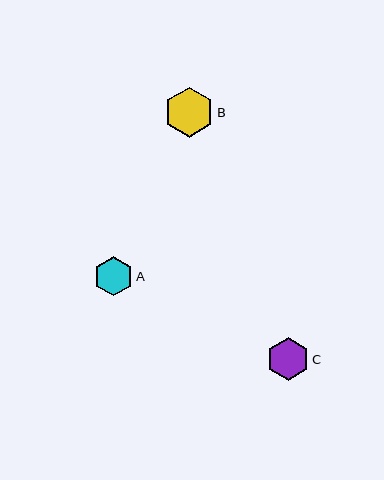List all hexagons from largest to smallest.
From largest to smallest: B, C, A.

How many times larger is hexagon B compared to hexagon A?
Hexagon B is approximately 1.3 times the size of hexagon A.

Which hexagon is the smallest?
Hexagon A is the smallest with a size of approximately 40 pixels.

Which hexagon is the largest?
Hexagon B is the largest with a size of approximately 50 pixels.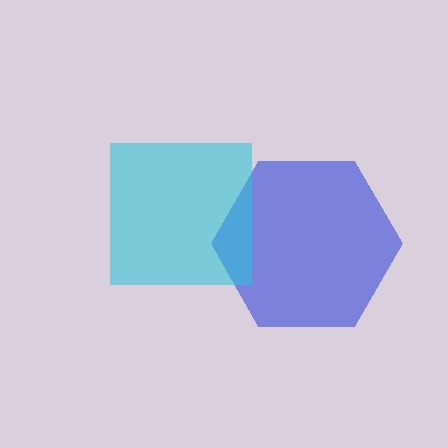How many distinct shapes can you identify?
There are 2 distinct shapes: a blue hexagon, a cyan square.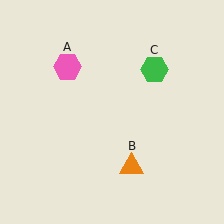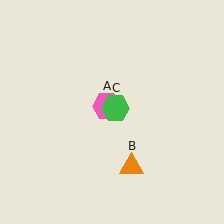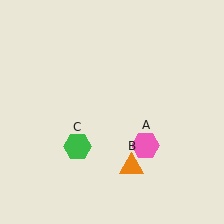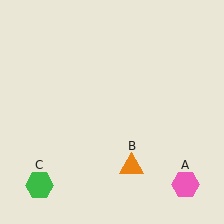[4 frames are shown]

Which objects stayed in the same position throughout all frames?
Orange triangle (object B) remained stationary.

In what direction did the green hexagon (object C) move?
The green hexagon (object C) moved down and to the left.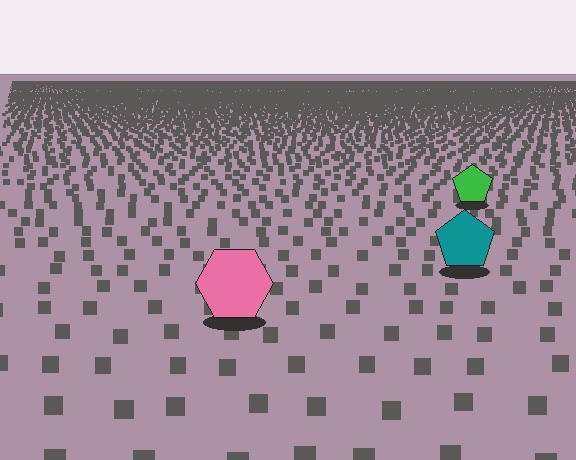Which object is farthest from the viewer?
The green pentagon is farthest from the viewer. It appears smaller and the ground texture around it is denser.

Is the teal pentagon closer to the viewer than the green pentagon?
Yes. The teal pentagon is closer — you can tell from the texture gradient: the ground texture is coarser near it.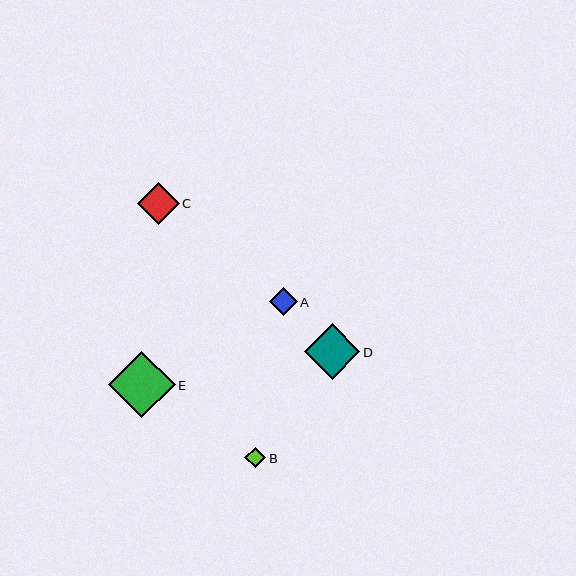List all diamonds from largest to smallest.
From largest to smallest: E, D, C, A, B.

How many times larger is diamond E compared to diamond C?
Diamond E is approximately 1.6 times the size of diamond C.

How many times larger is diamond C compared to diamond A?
Diamond C is approximately 1.5 times the size of diamond A.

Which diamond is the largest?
Diamond E is the largest with a size of approximately 67 pixels.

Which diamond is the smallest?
Diamond B is the smallest with a size of approximately 21 pixels.